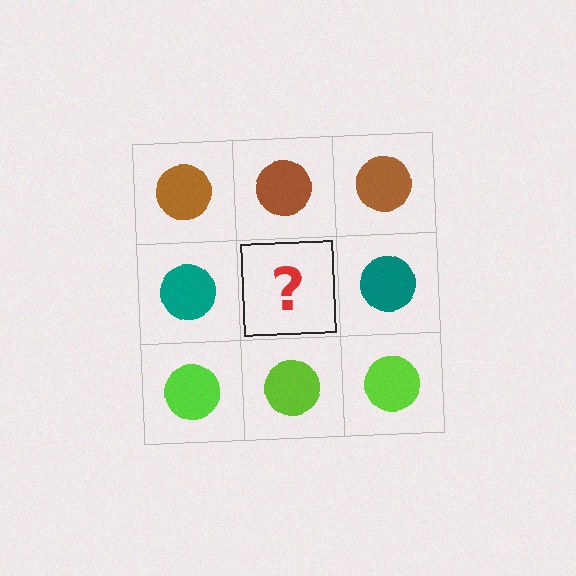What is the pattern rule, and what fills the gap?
The rule is that each row has a consistent color. The gap should be filled with a teal circle.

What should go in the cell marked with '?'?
The missing cell should contain a teal circle.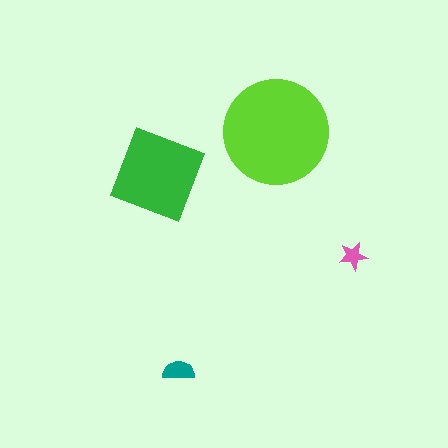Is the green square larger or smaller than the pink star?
Larger.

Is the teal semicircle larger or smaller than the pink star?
Larger.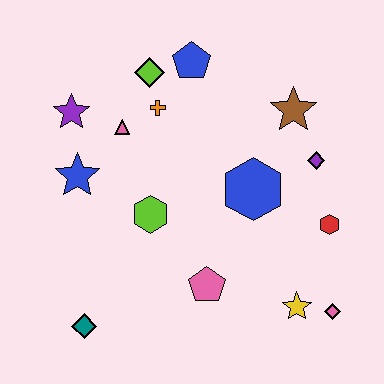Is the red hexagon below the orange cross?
Yes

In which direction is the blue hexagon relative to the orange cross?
The blue hexagon is to the right of the orange cross.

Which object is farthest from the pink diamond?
The purple star is farthest from the pink diamond.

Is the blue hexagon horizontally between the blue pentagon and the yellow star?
Yes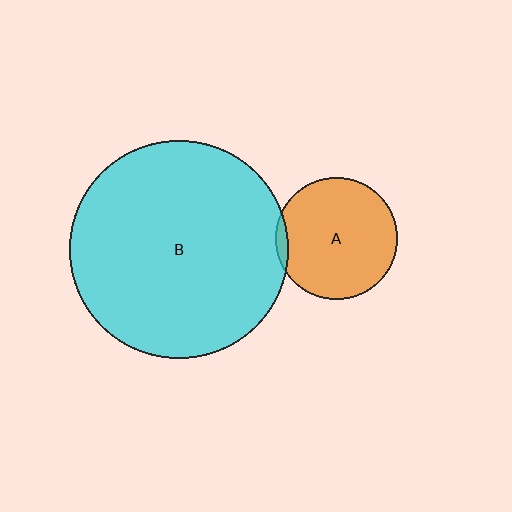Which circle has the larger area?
Circle B (cyan).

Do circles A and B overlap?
Yes.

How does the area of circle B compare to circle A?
Approximately 3.2 times.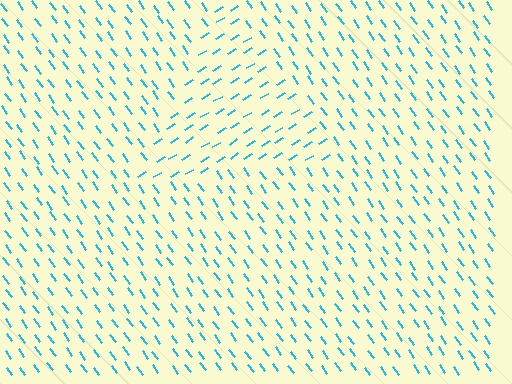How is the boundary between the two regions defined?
The boundary is defined purely by a change in line orientation (approximately 86 degrees difference). All lines are the same color and thickness.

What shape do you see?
I see a triangle.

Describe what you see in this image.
The image is filled with small cyan line segments. A triangle region in the image has lines oriented differently from the surrounding lines, creating a visible texture boundary.